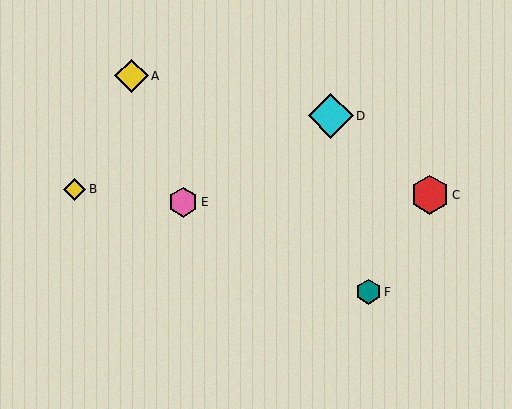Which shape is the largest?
The cyan diamond (labeled D) is the largest.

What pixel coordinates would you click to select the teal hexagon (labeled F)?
Click at (369, 292) to select the teal hexagon F.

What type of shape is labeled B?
Shape B is a yellow diamond.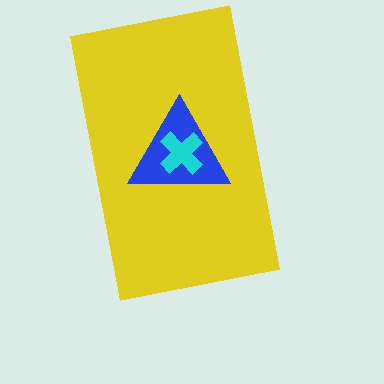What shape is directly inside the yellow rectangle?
The blue triangle.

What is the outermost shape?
The yellow rectangle.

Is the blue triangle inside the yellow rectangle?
Yes.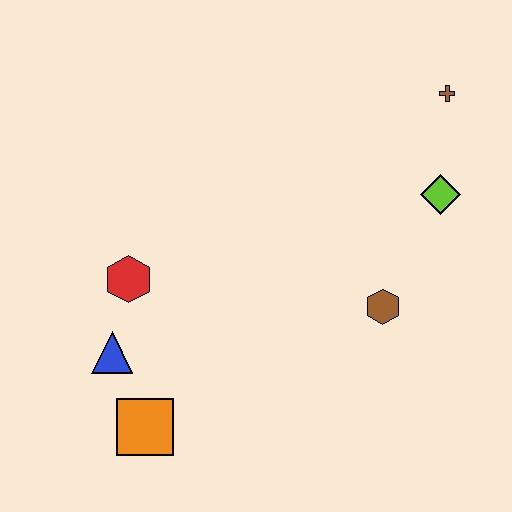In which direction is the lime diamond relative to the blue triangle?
The lime diamond is to the right of the blue triangle.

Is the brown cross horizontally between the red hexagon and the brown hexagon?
No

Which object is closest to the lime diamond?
The brown cross is closest to the lime diamond.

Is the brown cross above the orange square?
Yes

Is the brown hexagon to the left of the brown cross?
Yes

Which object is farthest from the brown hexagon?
The blue triangle is farthest from the brown hexagon.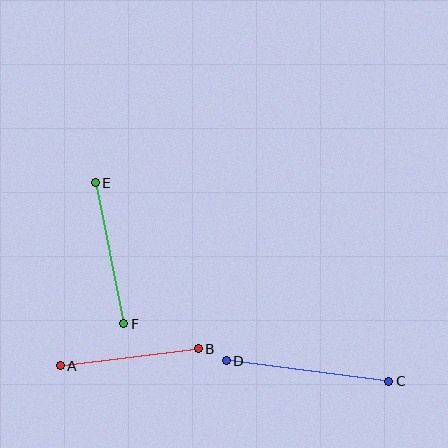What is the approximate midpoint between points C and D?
The midpoint is at approximately (307, 371) pixels.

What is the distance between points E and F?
The distance is approximately 144 pixels.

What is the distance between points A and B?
The distance is approximately 139 pixels.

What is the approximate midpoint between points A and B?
The midpoint is at approximately (129, 357) pixels.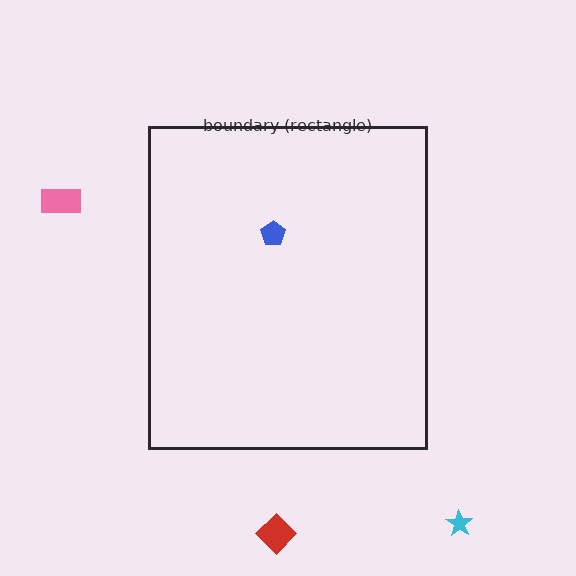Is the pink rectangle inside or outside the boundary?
Outside.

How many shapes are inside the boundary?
1 inside, 3 outside.